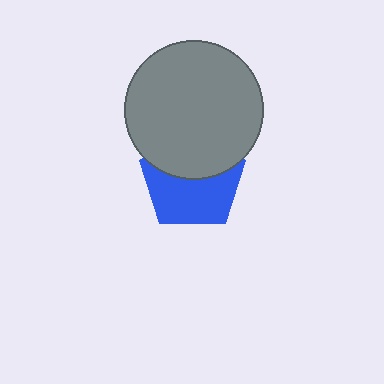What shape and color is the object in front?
The object in front is a gray circle.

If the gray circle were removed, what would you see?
You would see the complete blue pentagon.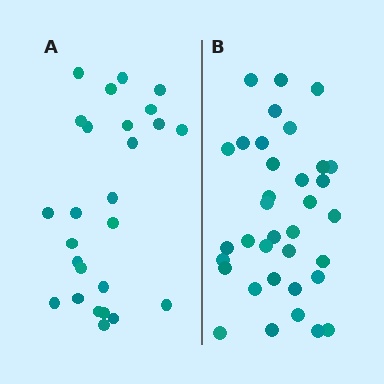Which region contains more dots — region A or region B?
Region B (the right region) has more dots.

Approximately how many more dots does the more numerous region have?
Region B has roughly 8 or so more dots than region A.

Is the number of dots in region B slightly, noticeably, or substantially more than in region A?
Region B has noticeably more, but not dramatically so. The ratio is roughly 1.3 to 1.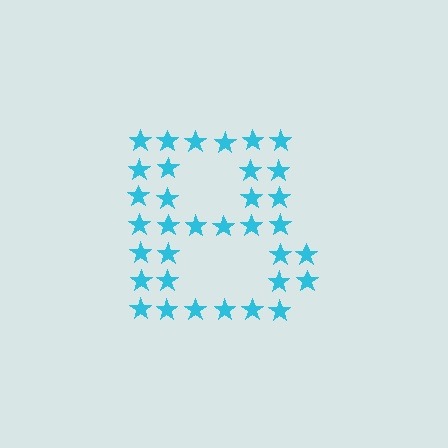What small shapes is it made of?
It is made of small stars.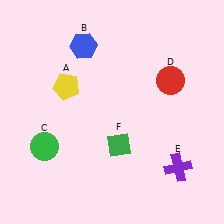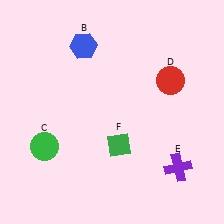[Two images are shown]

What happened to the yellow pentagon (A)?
The yellow pentagon (A) was removed in Image 2. It was in the top-left area of Image 1.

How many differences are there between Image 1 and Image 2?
There is 1 difference between the two images.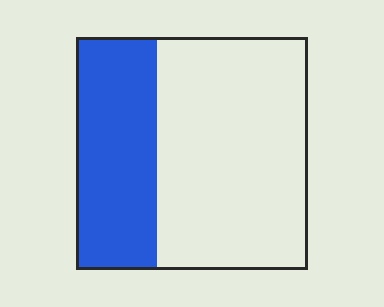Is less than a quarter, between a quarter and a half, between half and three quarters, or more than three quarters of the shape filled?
Between a quarter and a half.